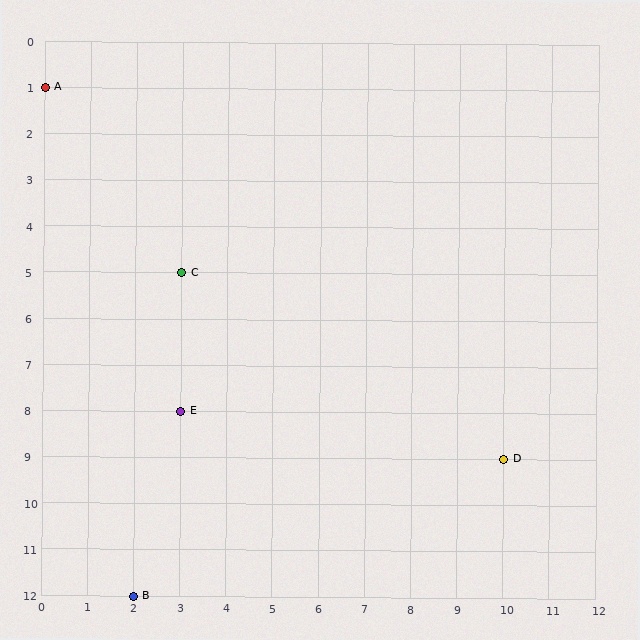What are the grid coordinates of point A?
Point A is at grid coordinates (0, 1).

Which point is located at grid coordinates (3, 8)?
Point E is at (3, 8).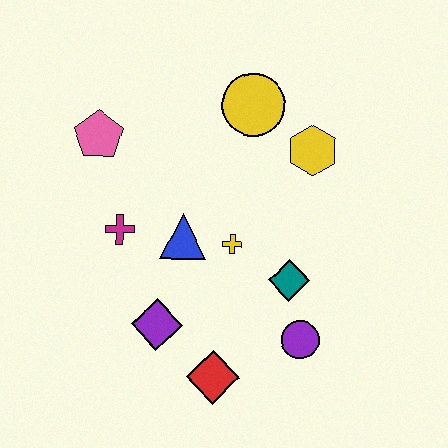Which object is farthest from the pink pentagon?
The purple circle is farthest from the pink pentagon.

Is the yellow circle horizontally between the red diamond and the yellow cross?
No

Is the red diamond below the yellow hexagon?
Yes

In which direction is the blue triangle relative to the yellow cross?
The blue triangle is to the left of the yellow cross.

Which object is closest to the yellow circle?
The yellow hexagon is closest to the yellow circle.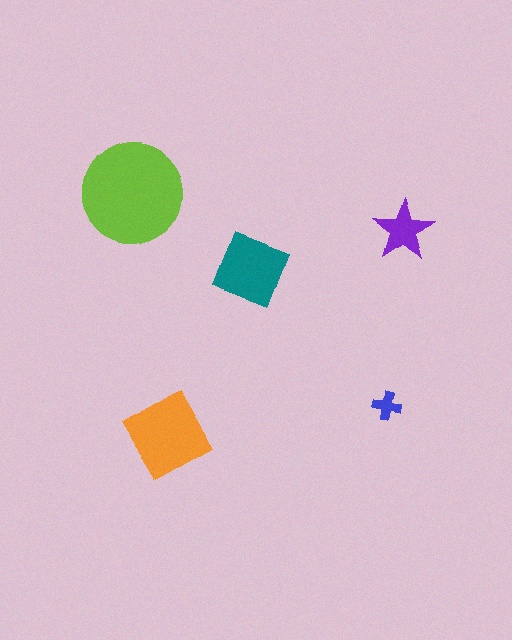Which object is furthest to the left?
The lime circle is leftmost.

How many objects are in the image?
There are 5 objects in the image.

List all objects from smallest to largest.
The blue cross, the purple star, the teal square, the orange diamond, the lime circle.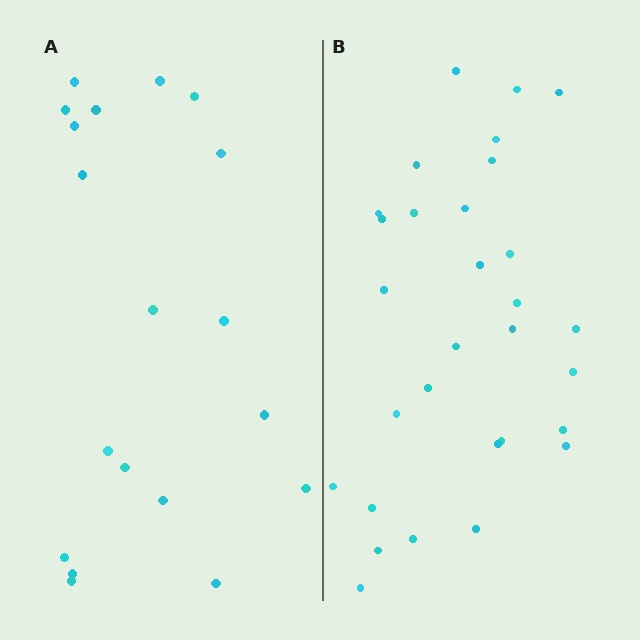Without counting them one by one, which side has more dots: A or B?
Region B (the right region) has more dots.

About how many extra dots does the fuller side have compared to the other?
Region B has roughly 12 or so more dots than region A.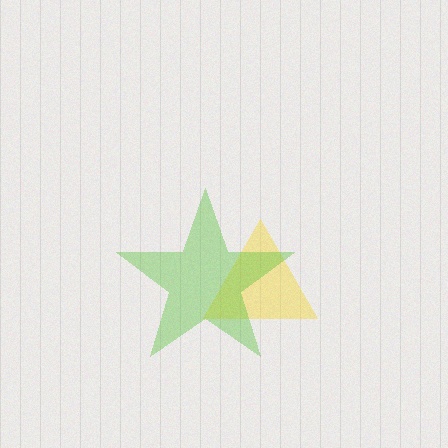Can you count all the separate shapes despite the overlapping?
Yes, there are 2 separate shapes.